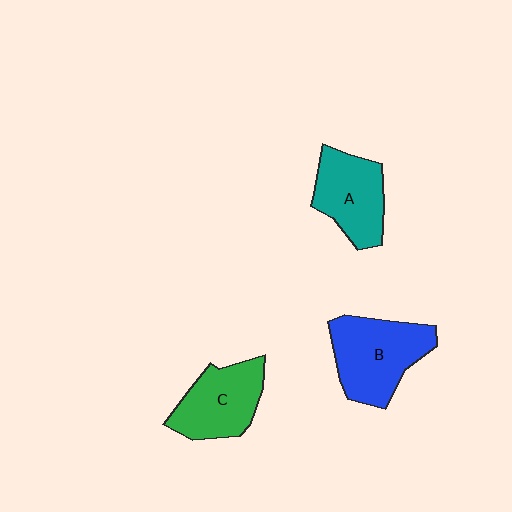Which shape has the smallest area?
Shape A (teal).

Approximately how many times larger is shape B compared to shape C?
Approximately 1.2 times.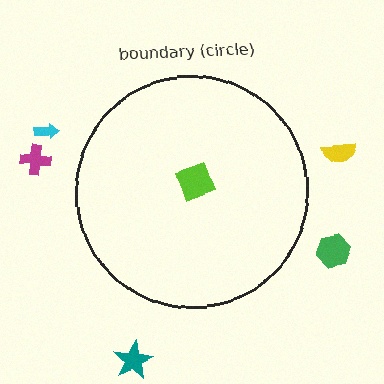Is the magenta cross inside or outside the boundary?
Outside.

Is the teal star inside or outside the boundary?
Outside.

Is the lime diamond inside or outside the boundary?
Inside.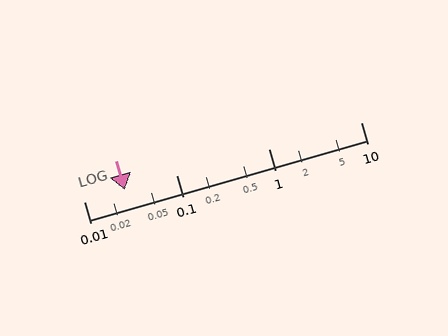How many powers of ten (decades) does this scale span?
The scale spans 3 decades, from 0.01 to 10.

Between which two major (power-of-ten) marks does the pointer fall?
The pointer is between 0.01 and 0.1.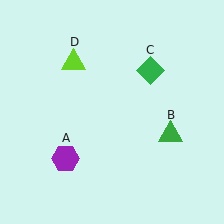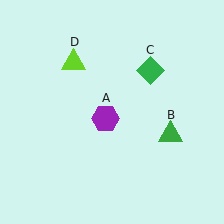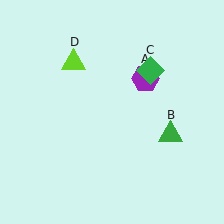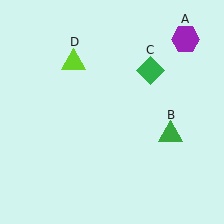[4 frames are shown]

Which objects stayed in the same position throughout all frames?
Green triangle (object B) and green diamond (object C) and lime triangle (object D) remained stationary.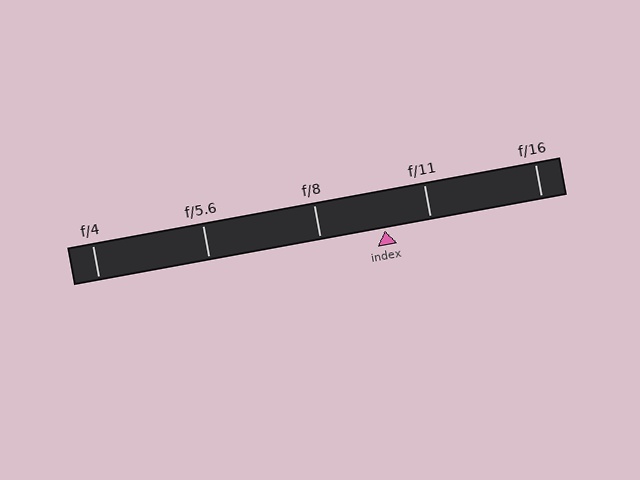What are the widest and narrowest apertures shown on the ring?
The widest aperture shown is f/4 and the narrowest is f/16.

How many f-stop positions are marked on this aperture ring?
There are 5 f-stop positions marked.